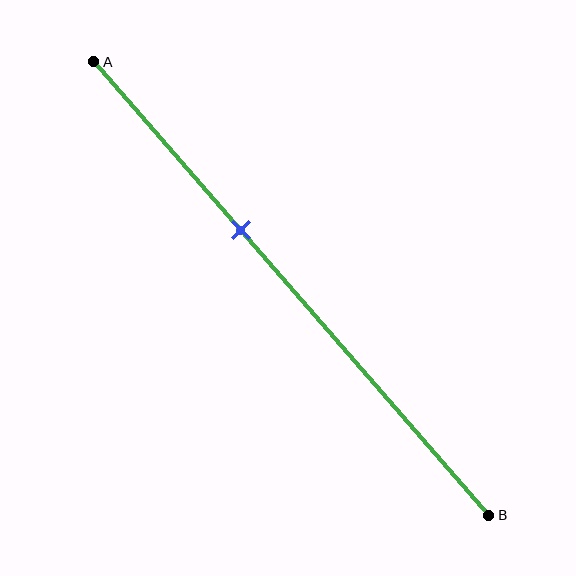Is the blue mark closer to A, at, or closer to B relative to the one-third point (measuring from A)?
The blue mark is closer to point B than the one-third point of segment AB.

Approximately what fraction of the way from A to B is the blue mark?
The blue mark is approximately 35% of the way from A to B.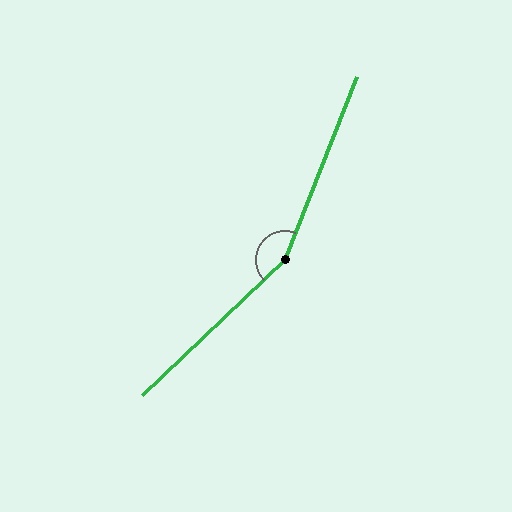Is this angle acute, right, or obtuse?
It is obtuse.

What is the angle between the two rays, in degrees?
Approximately 155 degrees.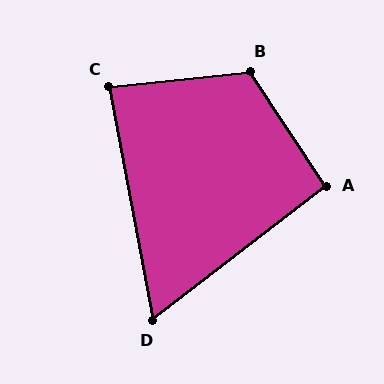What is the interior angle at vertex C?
Approximately 86 degrees (approximately right).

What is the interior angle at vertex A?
Approximately 94 degrees (approximately right).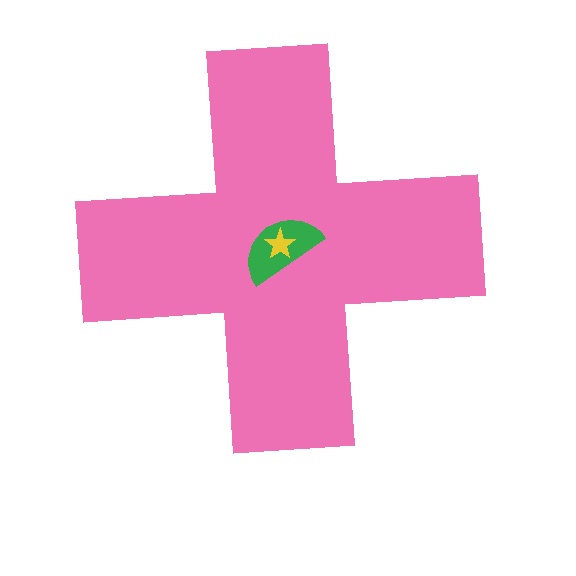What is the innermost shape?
The yellow star.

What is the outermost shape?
The pink cross.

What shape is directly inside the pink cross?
The green semicircle.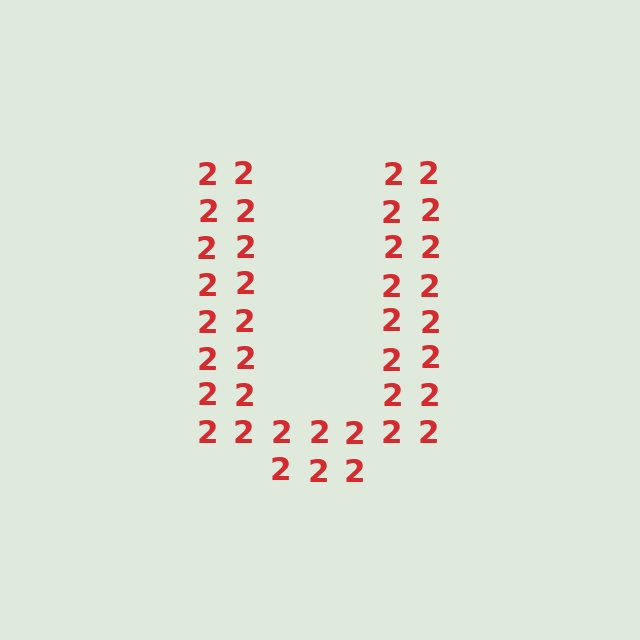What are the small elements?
The small elements are digit 2's.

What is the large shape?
The large shape is the letter U.